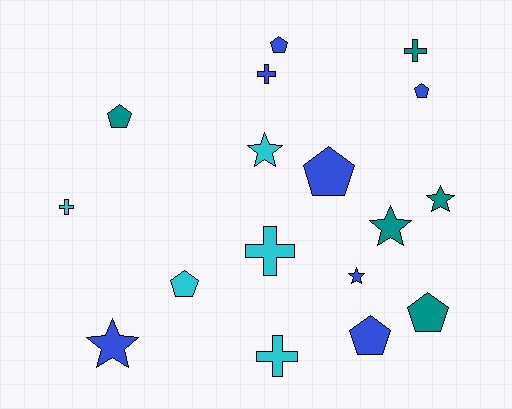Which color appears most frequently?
Blue, with 7 objects.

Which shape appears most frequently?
Pentagon, with 7 objects.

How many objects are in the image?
There are 17 objects.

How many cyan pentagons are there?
There is 1 cyan pentagon.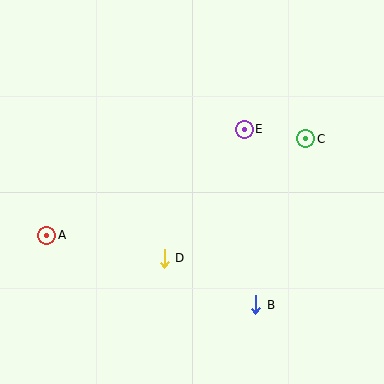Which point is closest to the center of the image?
Point D at (164, 258) is closest to the center.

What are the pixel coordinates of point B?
Point B is at (256, 305).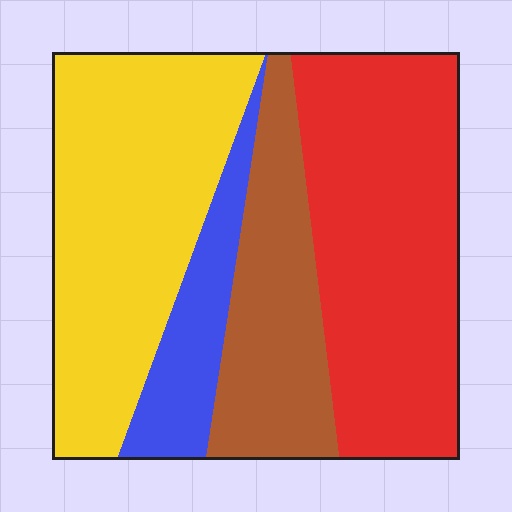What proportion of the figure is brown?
Brown takes up about one fifth (1/5) of the figure.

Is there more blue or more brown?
Brown.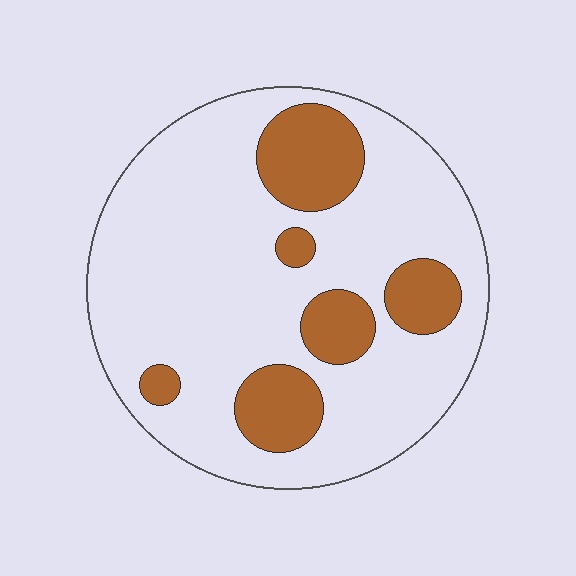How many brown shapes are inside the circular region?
6.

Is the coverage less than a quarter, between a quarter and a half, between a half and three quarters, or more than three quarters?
Less than a quarter.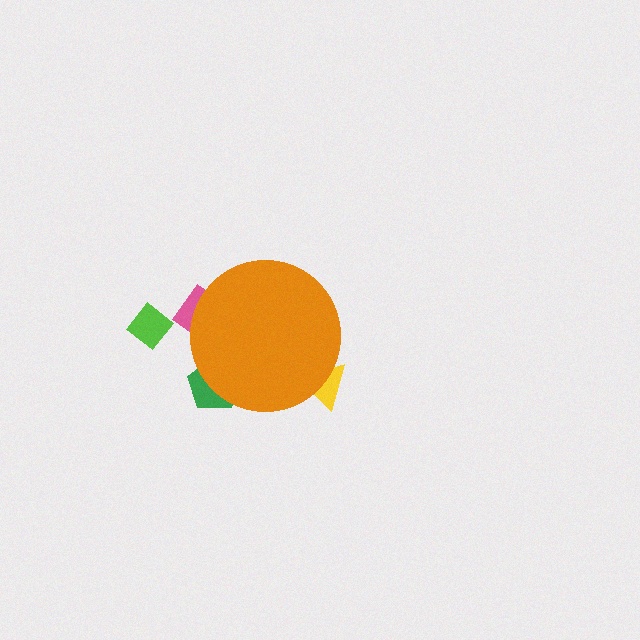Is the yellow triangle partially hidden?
Yes, the yellow triangle is partially hidden behind the orange circle.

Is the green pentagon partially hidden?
Yes, the green pentagon is partially hidden behind the orange circle.